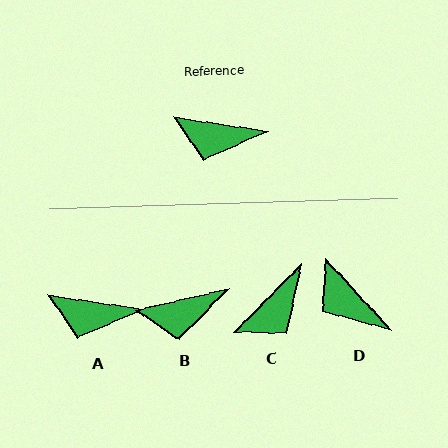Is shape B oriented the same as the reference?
No, it is off by about 22 degrees.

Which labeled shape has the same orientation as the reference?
A.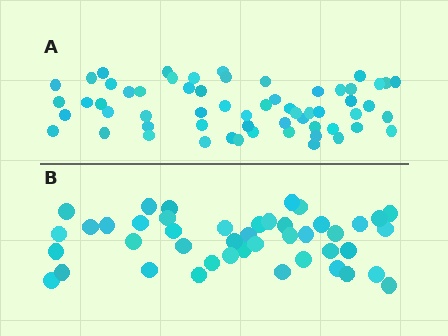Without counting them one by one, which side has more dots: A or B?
Region A (the top region) has more dots.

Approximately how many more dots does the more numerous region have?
Region A has approximately 15 more dots than region B.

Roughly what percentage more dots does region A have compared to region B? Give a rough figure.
About 35% more.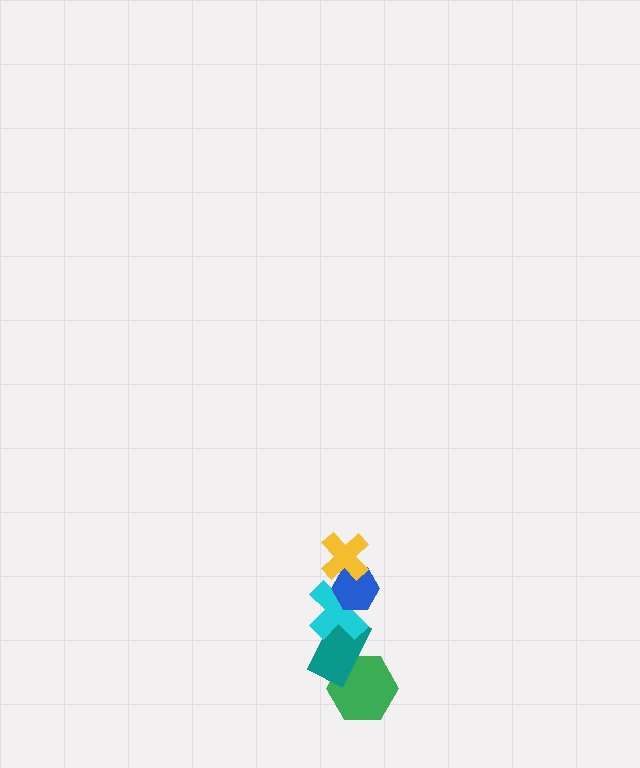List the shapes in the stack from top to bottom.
From top to bottom: the yellow cross, the blue hexagon, the cyan cross, the teal rectangle, the green hexagon.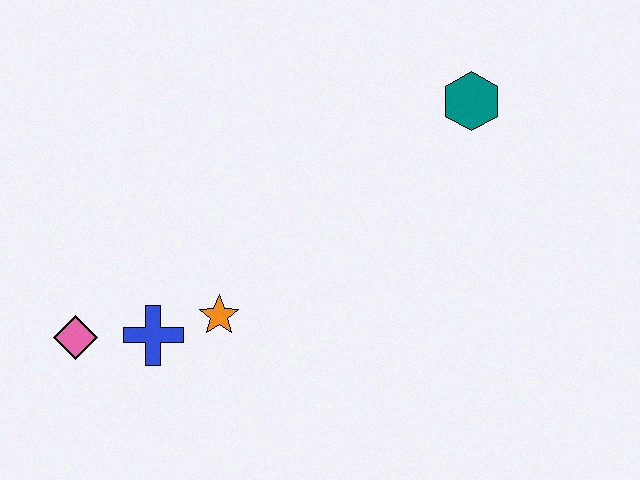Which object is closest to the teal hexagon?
The orange star is closest to the teal hexagon.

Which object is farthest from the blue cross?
The teal hexagon is farthest from the blue cross.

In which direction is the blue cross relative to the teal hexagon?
The blue cross is to the left of the teal hexagon.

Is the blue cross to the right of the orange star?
No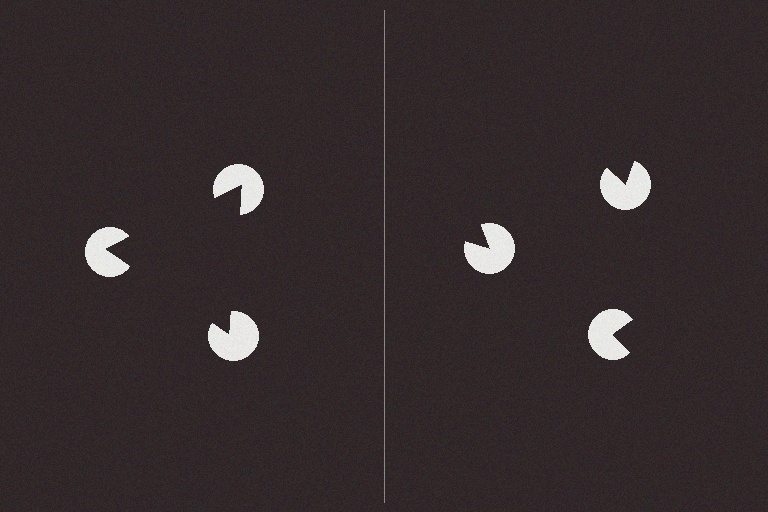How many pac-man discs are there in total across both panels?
6 — 3 on each side.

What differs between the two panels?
The pac-man discs are positioned identically on both sides; only the wedge orientations differ. On the left they align to a triangle; on the right they are misaligned.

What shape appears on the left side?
An illusory triangle.